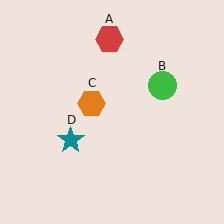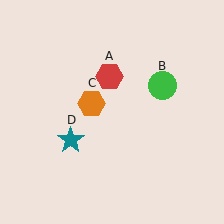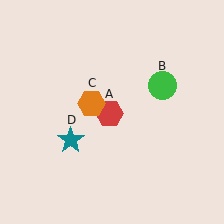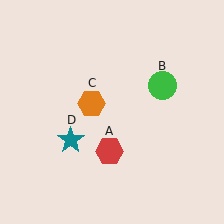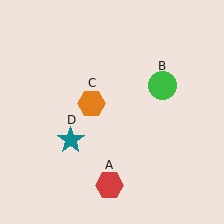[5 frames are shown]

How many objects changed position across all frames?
1 object changed position: red hexagon (object A).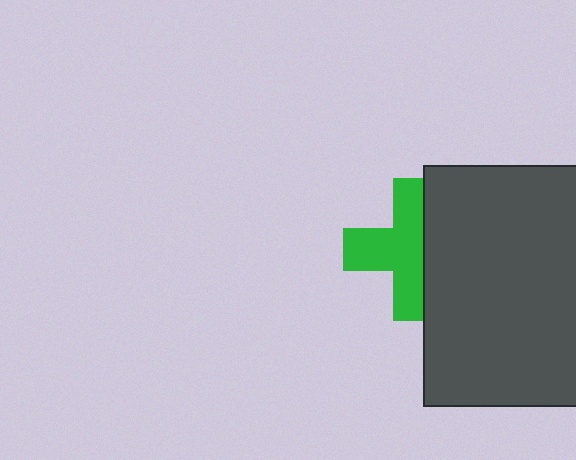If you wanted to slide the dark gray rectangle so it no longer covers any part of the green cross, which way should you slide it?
Slide it right — that is the most direct way to separate the two shapes.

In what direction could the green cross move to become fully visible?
The green cross could move left. That would shift it out from behind the dark gray rectangle entirely.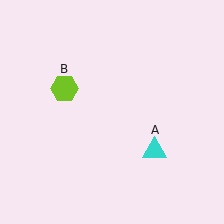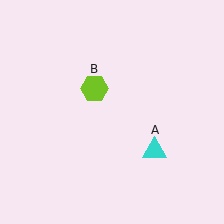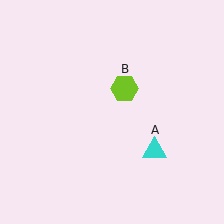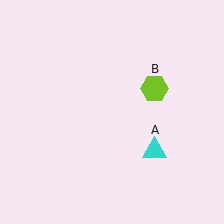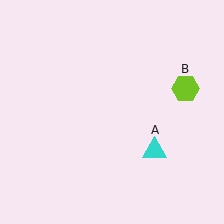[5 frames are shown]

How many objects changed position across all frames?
1 object changed position: lime hexagon (object B).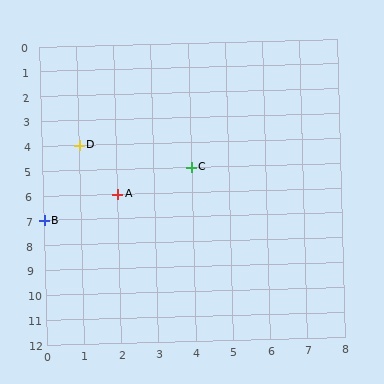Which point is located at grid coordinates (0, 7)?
Point B is at (0, 7).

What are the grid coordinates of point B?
Point B is at grid coordinates (0, 7).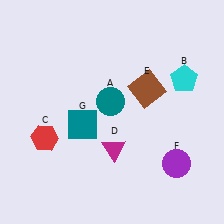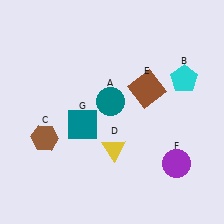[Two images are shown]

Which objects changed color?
C changed from red to brown. D changed from magenta to yellow.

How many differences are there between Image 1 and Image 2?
There are 2 differences between the two images.